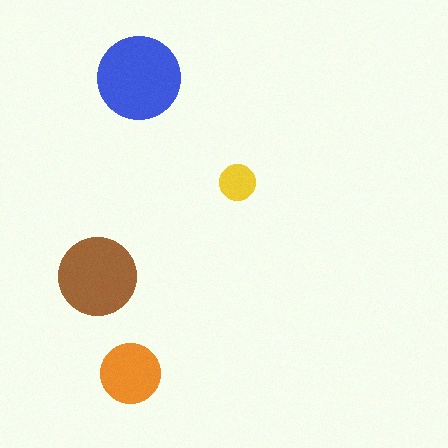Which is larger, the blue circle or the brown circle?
The blue one.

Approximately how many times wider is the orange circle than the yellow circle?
About 1.5 times wider.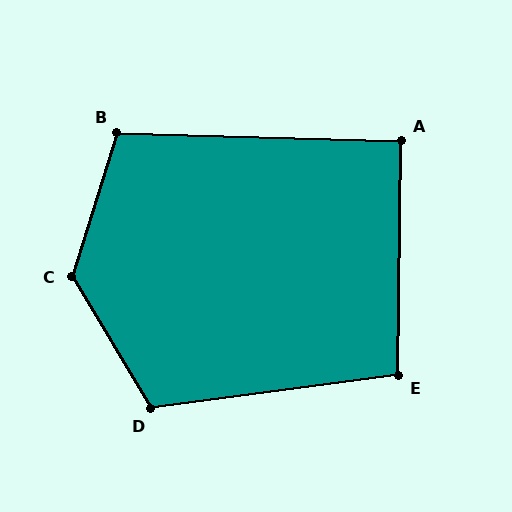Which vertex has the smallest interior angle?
A, at approximately 91 degrees.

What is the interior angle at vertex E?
Approximately 98 degrees (obtuse).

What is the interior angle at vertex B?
Approximately 106 degrees (obtuse).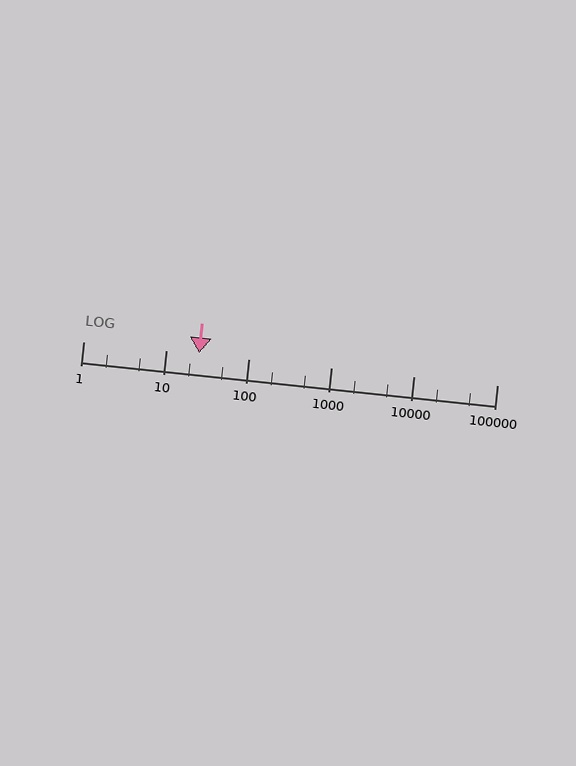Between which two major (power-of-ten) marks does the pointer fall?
The pointer is between 10 and 100.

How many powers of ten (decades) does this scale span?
The scale spans 5 decades, from 1 to 100000.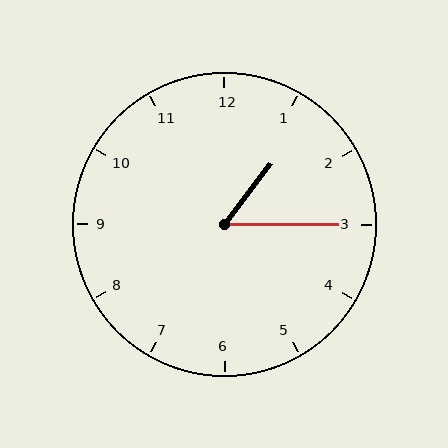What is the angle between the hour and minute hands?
Approximately 52 degrees.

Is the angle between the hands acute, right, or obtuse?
It is acute.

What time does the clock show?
1:15.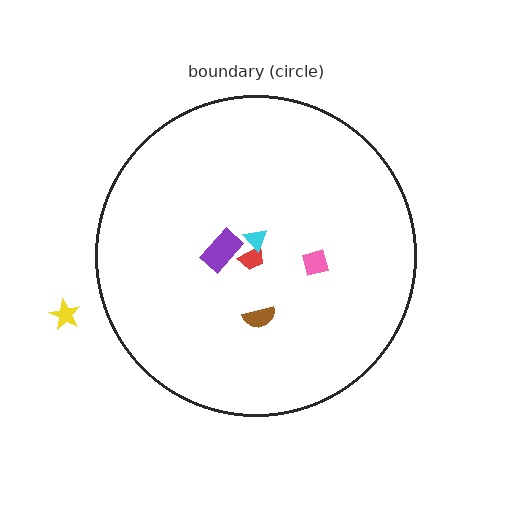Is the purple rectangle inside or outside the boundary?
Inside.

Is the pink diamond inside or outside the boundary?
Inside.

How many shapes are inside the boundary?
5 inside, 1 outside.